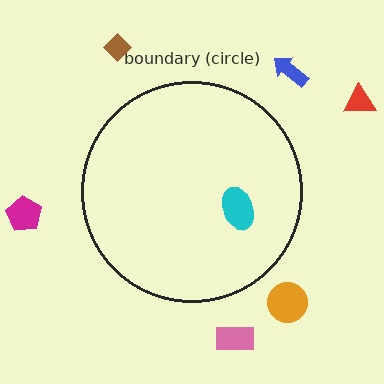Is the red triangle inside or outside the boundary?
Outside.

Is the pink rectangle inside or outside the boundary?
Outside.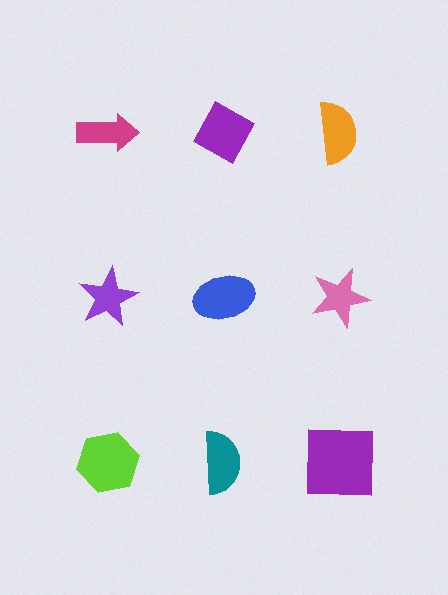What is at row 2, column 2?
A blue ellipse.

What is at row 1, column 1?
A magenta arrow.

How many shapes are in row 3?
3 shapes.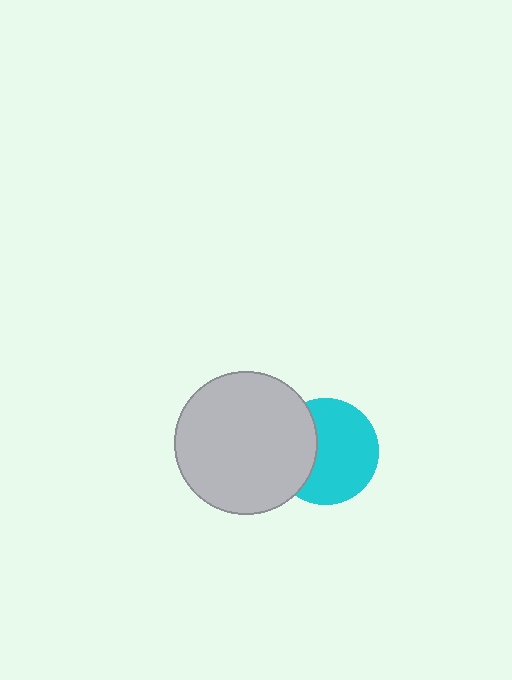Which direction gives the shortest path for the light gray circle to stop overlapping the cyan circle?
Moving left gives the shortest separation.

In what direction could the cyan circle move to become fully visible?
The cyan circle could move right. That would shift it out from behind the light gray circle entirely.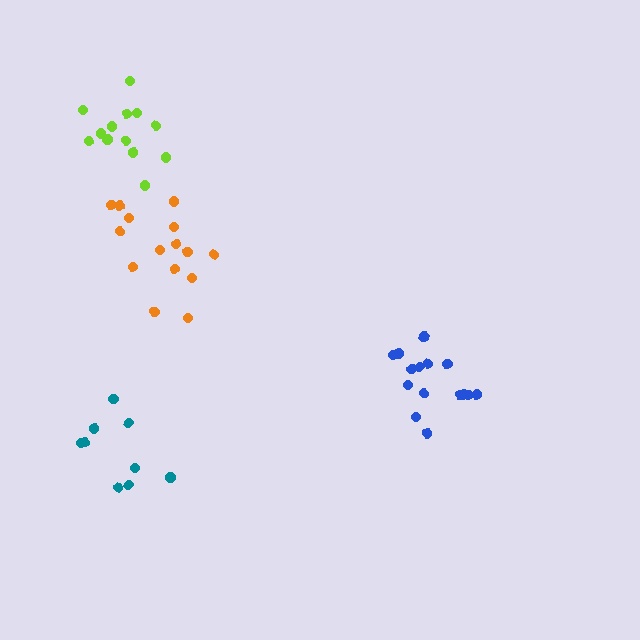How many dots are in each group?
Group 1: 13 dots, Group 2: 9 dots, Group 3: 15 dots, Group 4: 15 dots (52 total).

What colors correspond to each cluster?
The clusters are colored: lime, teal, blue, orange.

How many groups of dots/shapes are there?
There are 4 groups.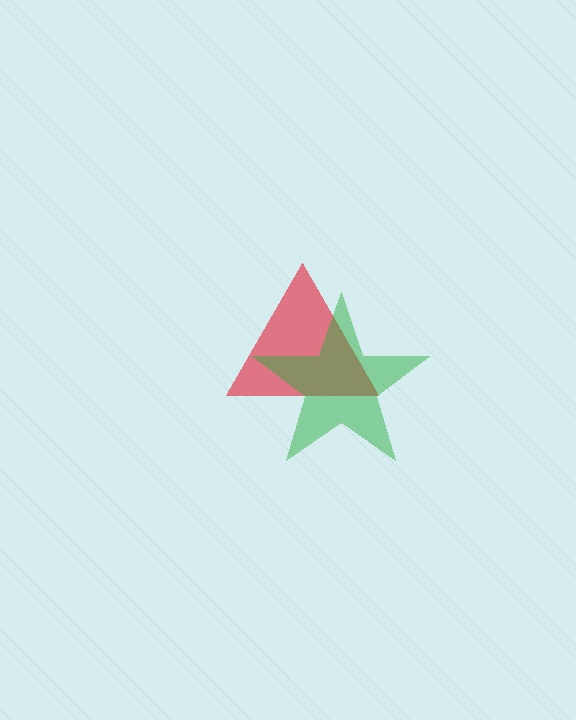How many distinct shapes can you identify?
There are 2 distinct shapes: a red triangle, a green star.